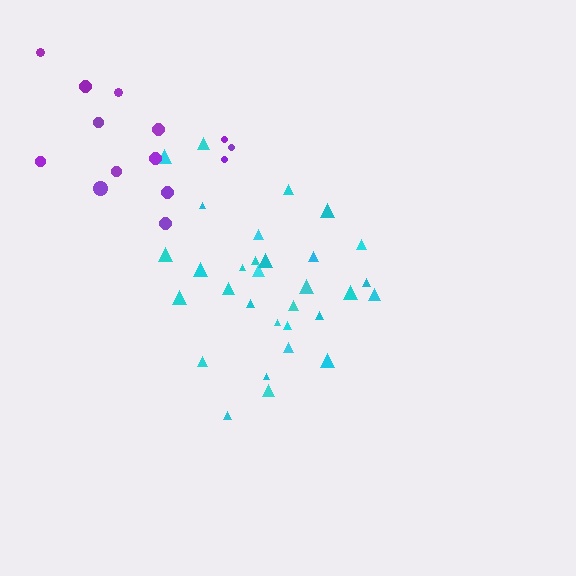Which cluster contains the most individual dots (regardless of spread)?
Cyan (32).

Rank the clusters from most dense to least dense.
cyan, purple.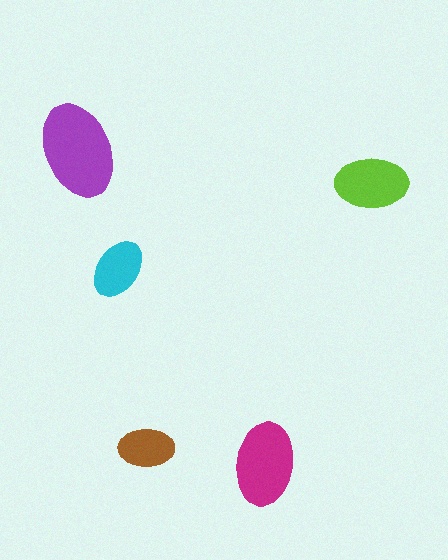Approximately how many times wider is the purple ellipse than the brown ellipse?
About 1.5 times wider.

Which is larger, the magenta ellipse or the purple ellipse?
The purple one.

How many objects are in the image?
There are 5 objects in the image.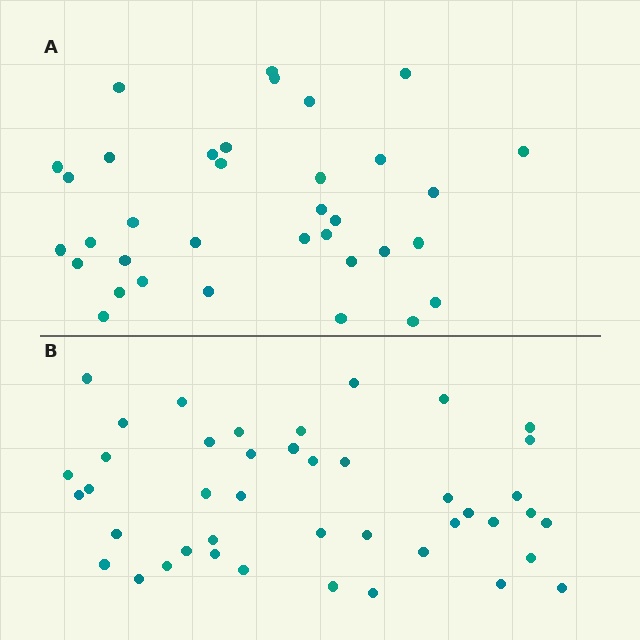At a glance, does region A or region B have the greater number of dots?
Region B (the bottom region) has more dots.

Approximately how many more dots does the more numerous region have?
Region B has roughly 8 or so more dots than region A.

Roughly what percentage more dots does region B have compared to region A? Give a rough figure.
About 25% more.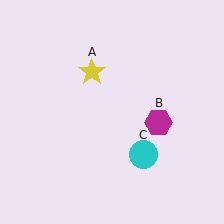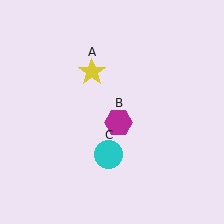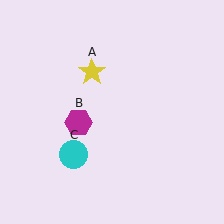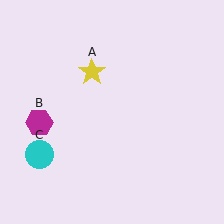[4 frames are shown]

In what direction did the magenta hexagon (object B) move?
The magenta hexagon (object B) moved left.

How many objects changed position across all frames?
2 objects changed position: magenta hexagon (object B), cyan circle (object C).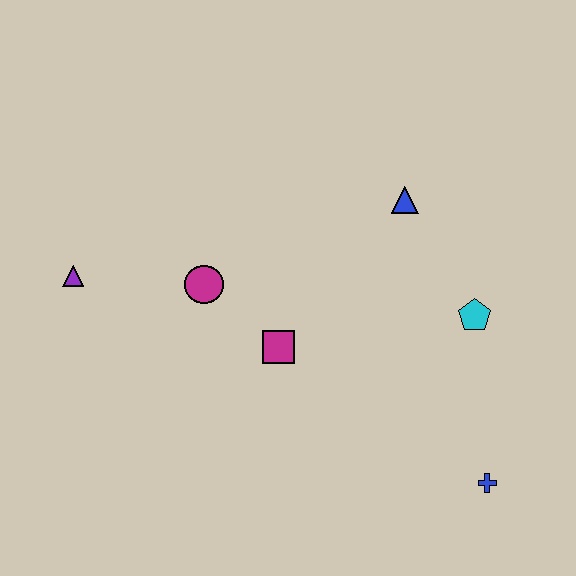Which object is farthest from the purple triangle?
The blue cross is farthest from the purple triangle.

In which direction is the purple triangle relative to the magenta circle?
The purple triangle is to the left of the magenta circle.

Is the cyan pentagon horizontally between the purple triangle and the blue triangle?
No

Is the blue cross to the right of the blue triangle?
Yes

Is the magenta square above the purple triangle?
No